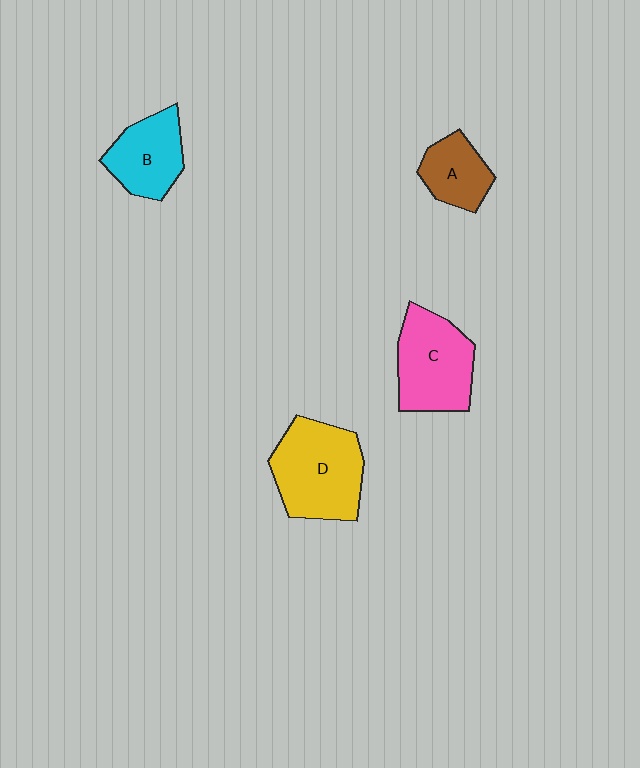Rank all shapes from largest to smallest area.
From largest to smallest: D (yellow), C (pink), B (cyan), A (brown).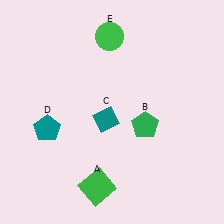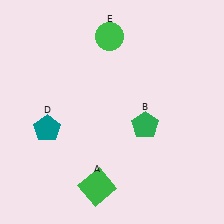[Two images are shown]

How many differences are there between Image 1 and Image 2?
There is 1 difference between the two images.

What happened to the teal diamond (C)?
The teal diamond (C) was removed in Image 2. It was in the bottom-left area of Image 1.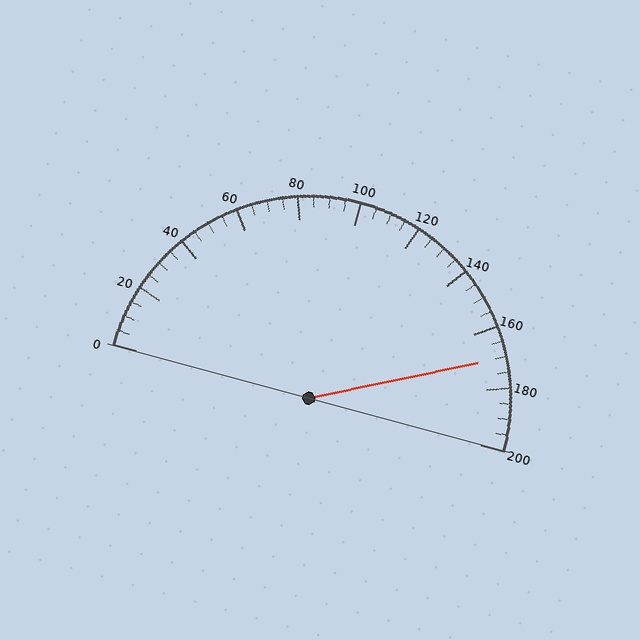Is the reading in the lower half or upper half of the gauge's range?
The reading is in the upper half of the range (0 to 200).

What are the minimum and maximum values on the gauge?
The gauge ranges from 0 to 200.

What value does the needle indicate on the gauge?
The needle indicates approximately 170.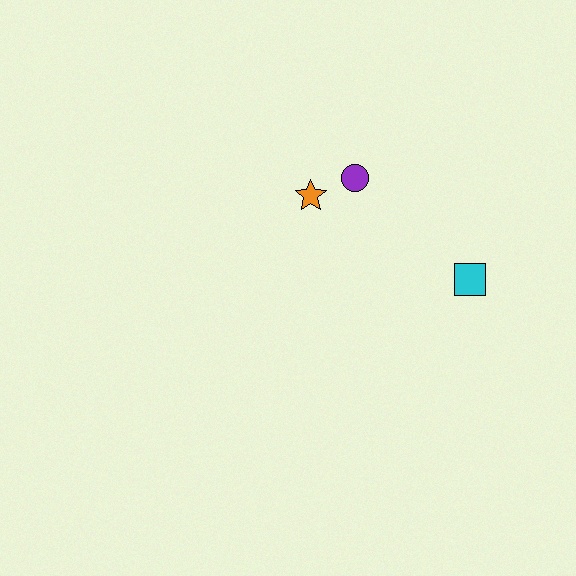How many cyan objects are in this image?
There is 1 cyan object.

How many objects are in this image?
There are 3 objects.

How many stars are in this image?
There is 1 star.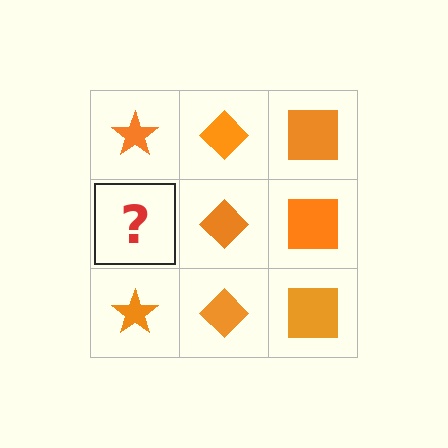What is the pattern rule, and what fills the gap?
The rule is that each column has a consistent shape. The gap should be filled with an orange star.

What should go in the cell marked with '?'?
The missing cell should contain an orange star.